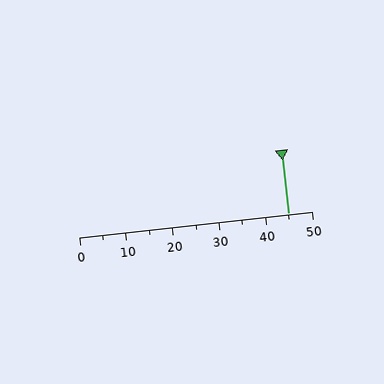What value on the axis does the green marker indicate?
The marker indicates approximately 45.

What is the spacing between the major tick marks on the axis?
The major ticks are spaced 10 apart.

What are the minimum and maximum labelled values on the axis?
The axis runs from 0 to 50.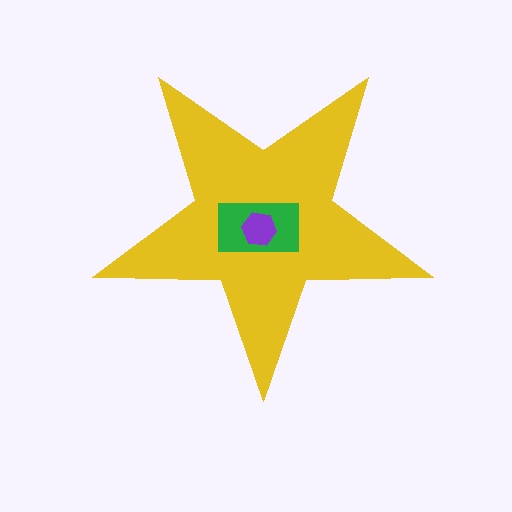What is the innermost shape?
The purple hexagon.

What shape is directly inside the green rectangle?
The purple hexagon.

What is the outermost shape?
The yellow star.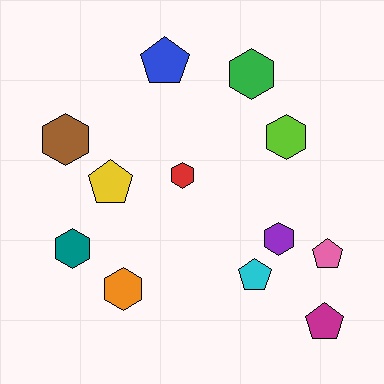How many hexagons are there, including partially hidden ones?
There are 7 hexagons.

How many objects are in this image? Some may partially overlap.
There are 12 objects.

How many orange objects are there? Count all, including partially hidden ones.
There is 1 orange object.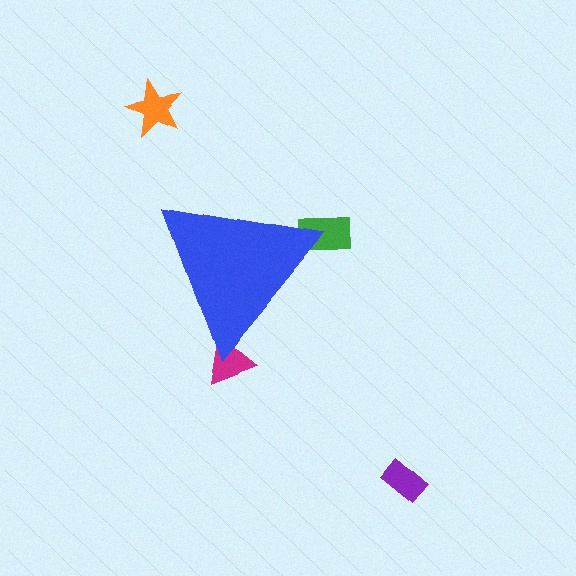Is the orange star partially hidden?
No, the orange star is fully visible.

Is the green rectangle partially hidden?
Yes, the green rectangle is partially hidden behind the blue triangle.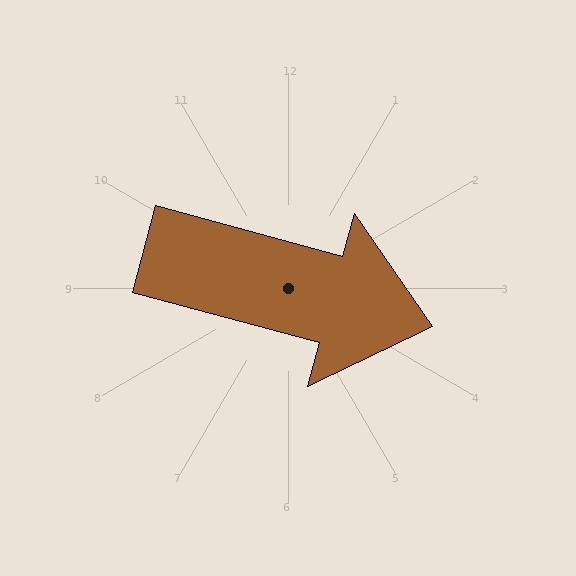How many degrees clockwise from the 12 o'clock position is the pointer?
Approximately 105 degrees.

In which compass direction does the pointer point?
East.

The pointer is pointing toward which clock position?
Roughly 4 o'clock.